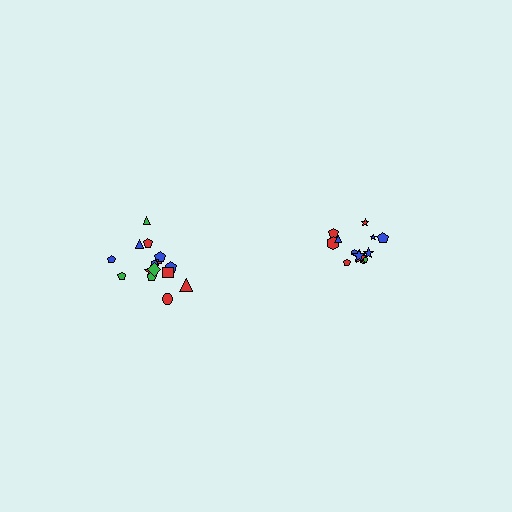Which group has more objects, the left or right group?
The left group.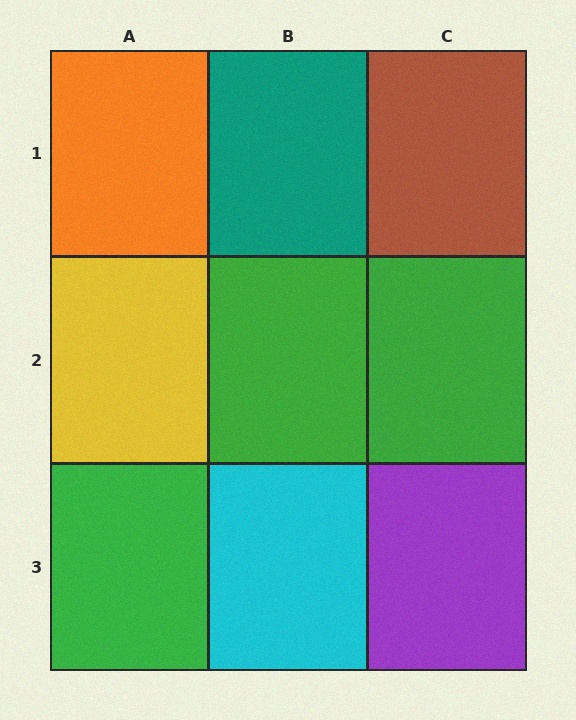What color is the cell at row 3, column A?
Green.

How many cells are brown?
1 cell is brown.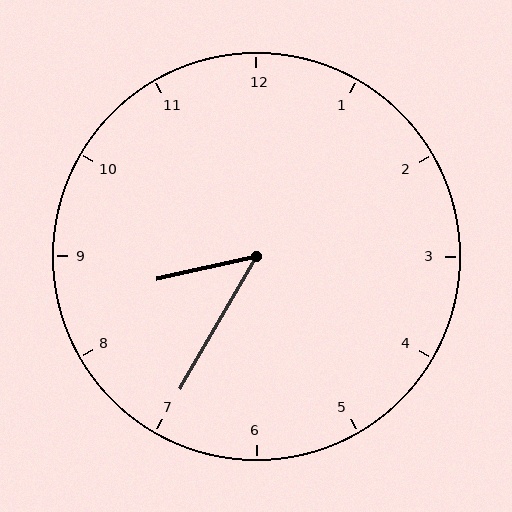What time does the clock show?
8:35.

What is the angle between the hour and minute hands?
Approximately 48 degrees.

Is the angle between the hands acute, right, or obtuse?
It is acute.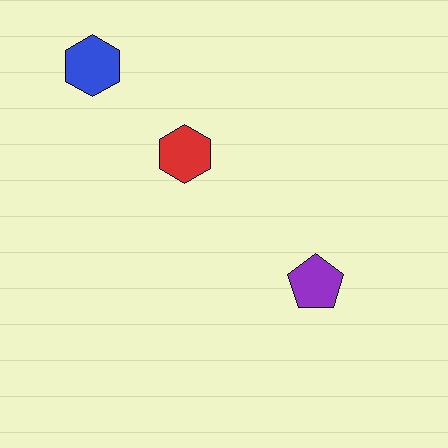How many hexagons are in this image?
There are 2 hexagons.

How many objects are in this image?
There are 3 objects.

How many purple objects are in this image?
There is 1 purple object.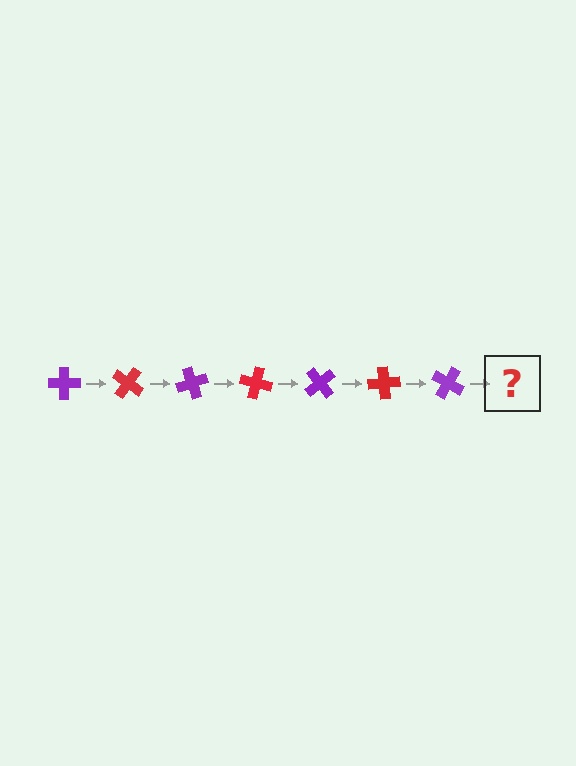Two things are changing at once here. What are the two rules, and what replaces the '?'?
The two rules are that it rotates 35 degrees each step and the color cycles through purple and red. The '?' should be a red cross, rotated 245 degrees from the start.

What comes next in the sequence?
The next element should be a red cross, rotated 245 degrees from the start.